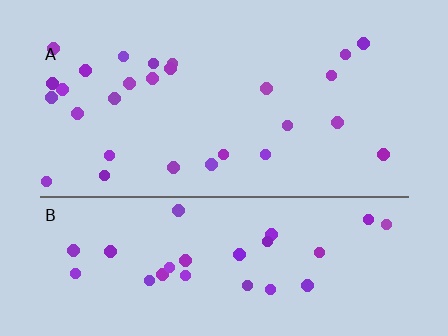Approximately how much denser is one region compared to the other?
Approximately 1.1× — region B over region A.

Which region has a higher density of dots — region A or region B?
B (the bottom).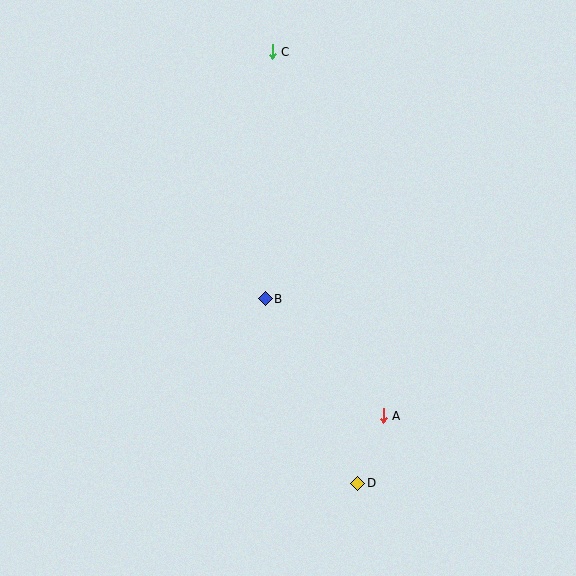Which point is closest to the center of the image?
Point B at (265, 299) is closest to the center.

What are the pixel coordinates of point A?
Point A is at (383, 416).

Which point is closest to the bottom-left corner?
Point D is closest to the bottom-left corner.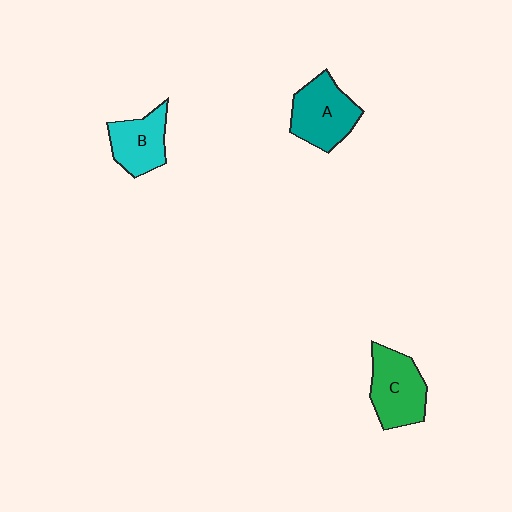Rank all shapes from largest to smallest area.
From largest to smallest: C (green), A (teal), B (cyan).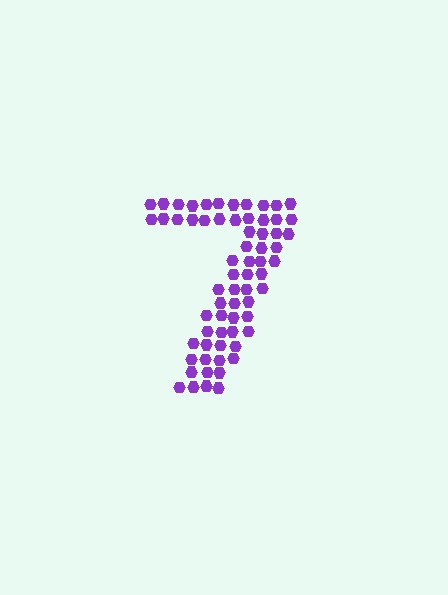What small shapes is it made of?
It is made of small hexagons.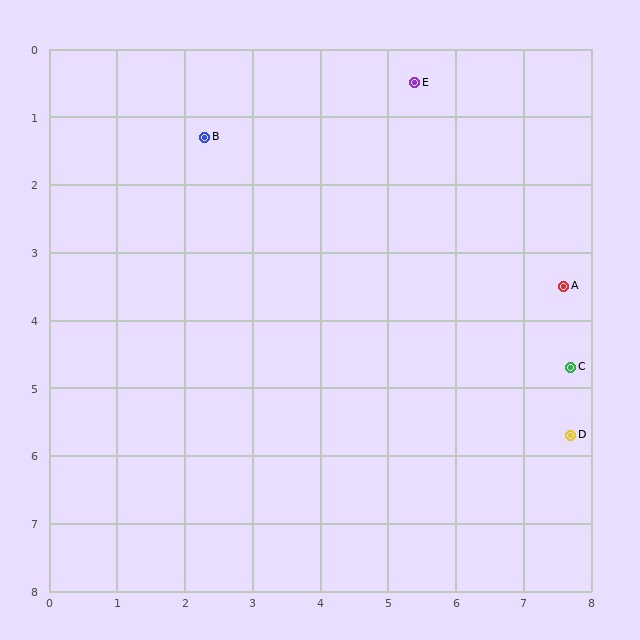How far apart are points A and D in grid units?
Points A and D are about 2.2 grid units apart.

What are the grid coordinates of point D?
Point D is at approximately (7.7, 5.7).